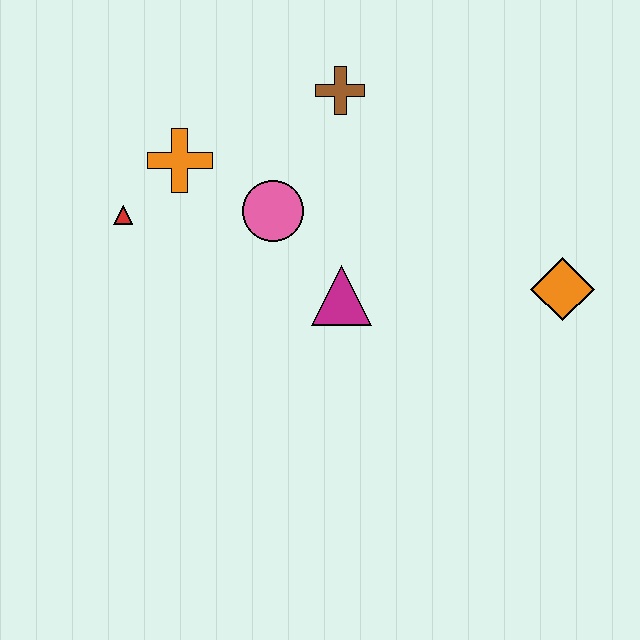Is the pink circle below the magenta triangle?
No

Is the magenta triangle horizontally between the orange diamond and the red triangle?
Yes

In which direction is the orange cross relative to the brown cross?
The orange cross is to the left of the brown cross.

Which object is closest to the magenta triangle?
The pink circle is closest to the magenta triangle.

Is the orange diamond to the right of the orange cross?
Yes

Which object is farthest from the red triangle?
The orange diamond is farthest from the red triangle.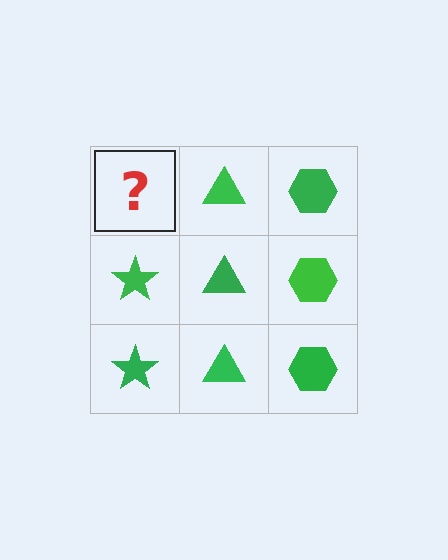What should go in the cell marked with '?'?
The missing cell should contain a green star.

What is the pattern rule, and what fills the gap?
The rule is that each column has a consistent shape. The gap should be filled with a green star.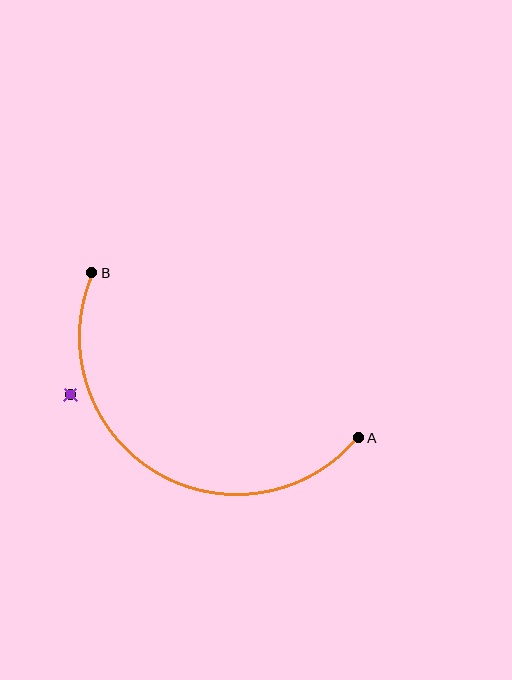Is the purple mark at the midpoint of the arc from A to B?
No — the purple mark does not lie on the arc at all. It sits slightly outside the curve.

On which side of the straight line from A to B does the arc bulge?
The arc bulges below the straight line connecting A and B.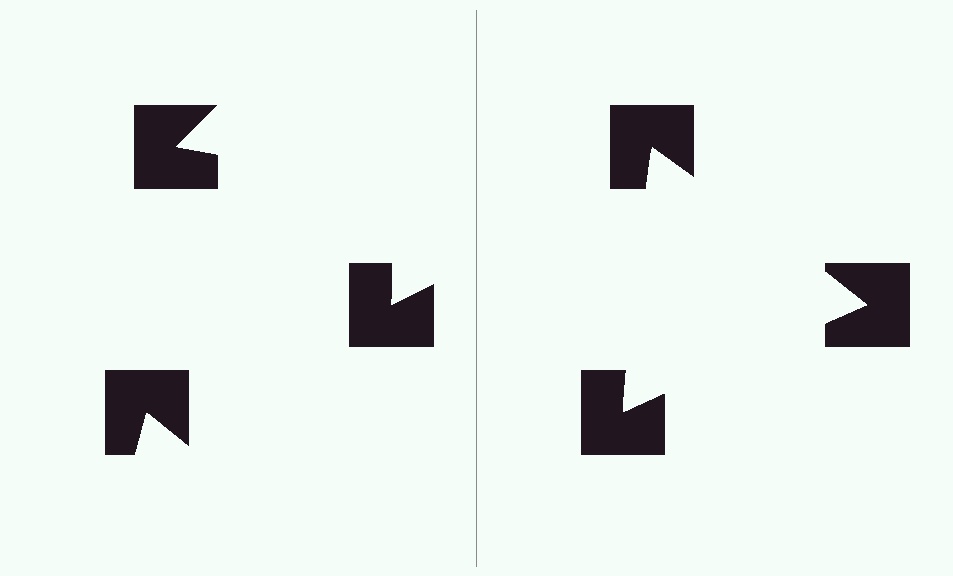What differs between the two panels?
The notched squares are positioned identically on both sides; only the wedge orientations differ. On the right they align to a triangle; on the left they are misaligned.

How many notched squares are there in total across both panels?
6 — 3 on each side.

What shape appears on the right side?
An illusory triangle.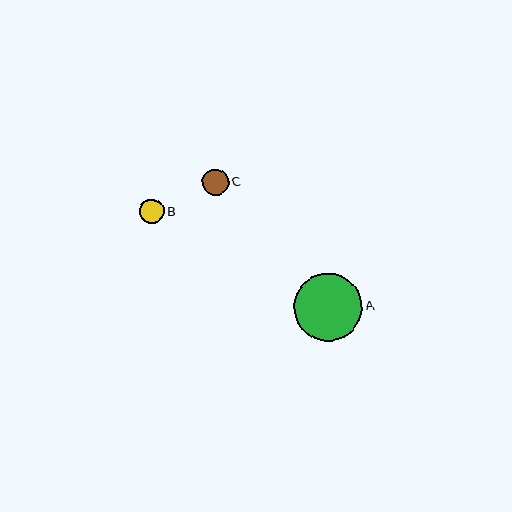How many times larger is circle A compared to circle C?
Circle A is approximately 2.5 times the size of circle C.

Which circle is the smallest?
Circle B is the smallest with a size of approximately 24 pixels.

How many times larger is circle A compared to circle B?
Circle A is approximately 2.8 times the size of circle B.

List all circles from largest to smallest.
From largest to smallest: A, C, B.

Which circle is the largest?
Circle A is the largest with a size of approximately 68 pixels.